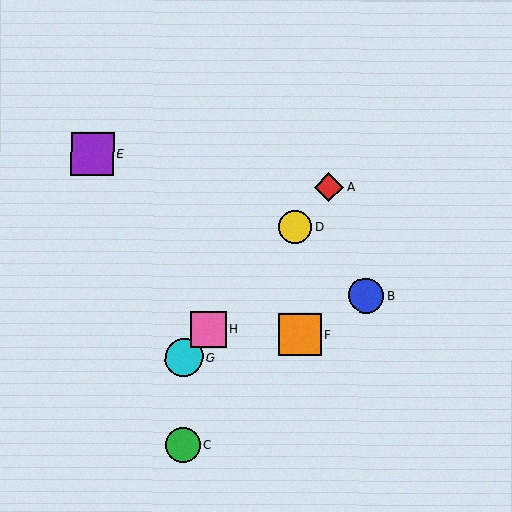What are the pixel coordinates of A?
Object A is at (329, 188).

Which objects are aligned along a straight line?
Objects A, D, G, H are aligned along a straight line.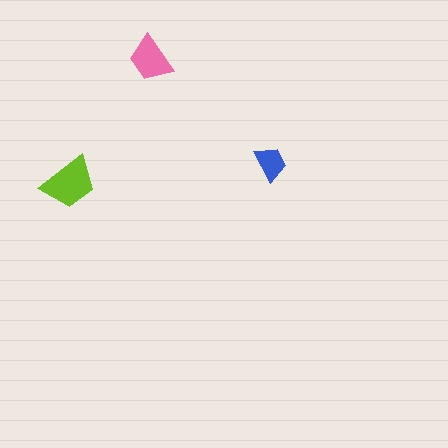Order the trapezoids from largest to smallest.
the lime one, the pink one, the blue one.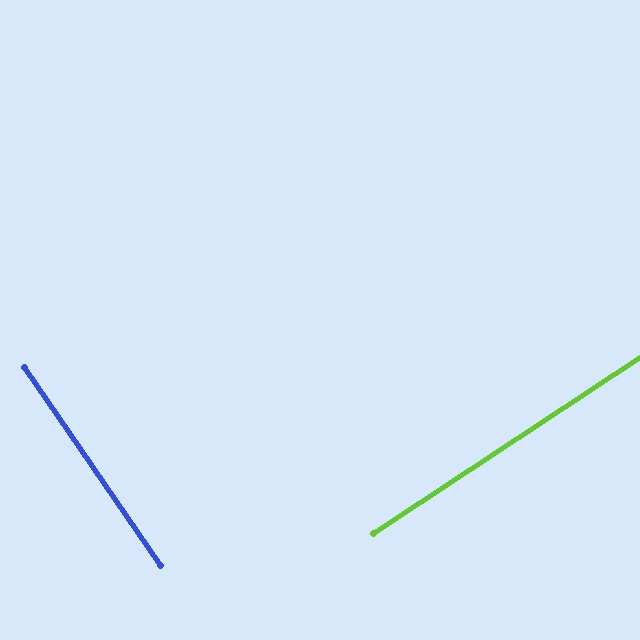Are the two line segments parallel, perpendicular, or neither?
Perpendicular — they meet at approximately 89°.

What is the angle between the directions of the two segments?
Approximately 89 degrees.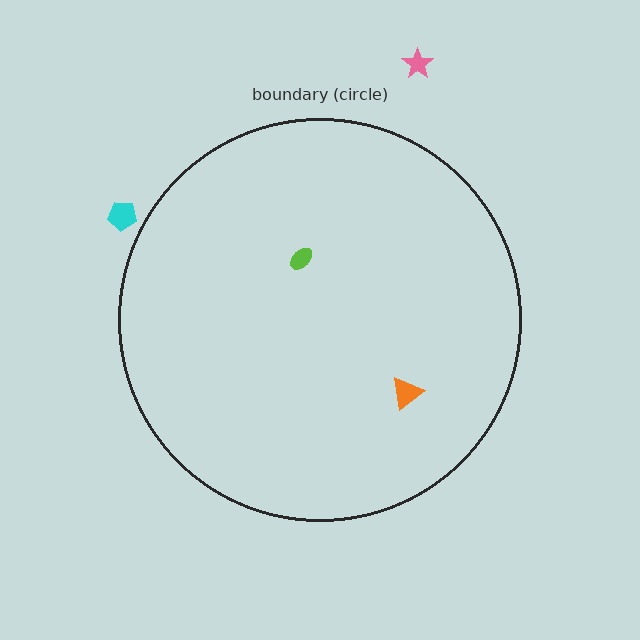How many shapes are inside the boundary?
2 inside, 2 outside.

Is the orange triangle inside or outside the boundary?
Inside.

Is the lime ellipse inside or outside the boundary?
Inside.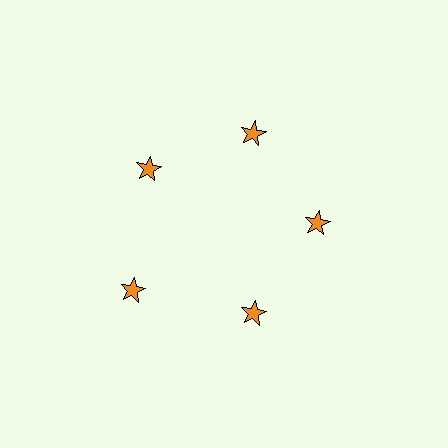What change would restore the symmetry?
The symmetry would be restored by moving it inward, back onto the ring so that all 5 stars sit at equal angles and equal distance from the center.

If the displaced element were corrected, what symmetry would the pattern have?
It would have 5-fold rotational symmetry — the pattern would map onto itself every 72 degrees.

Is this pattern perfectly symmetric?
No. The 5 orange stars are arranged in a ring, but one element near the 8 o'clock position is pushed outward from the center, breaking the 5-fold rotational symmetry.